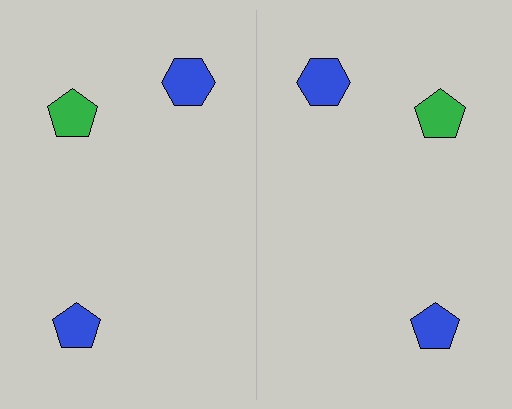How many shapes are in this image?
There are 6 shapes in this image.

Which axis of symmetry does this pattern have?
The pattern has a vertical axis of symmetry running through the center of the image.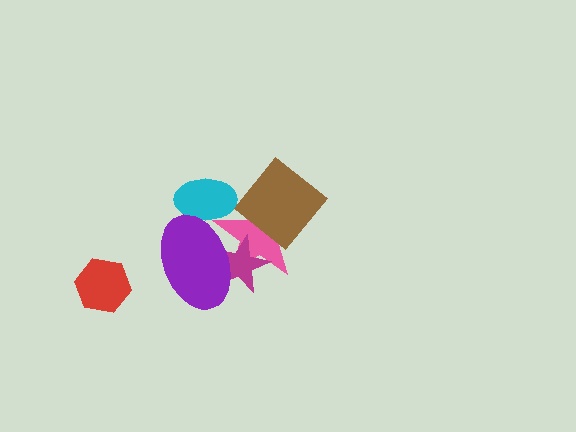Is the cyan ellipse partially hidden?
Yes, it is partially covered by another shape.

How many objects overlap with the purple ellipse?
3 objects overlap with the purple ellipse.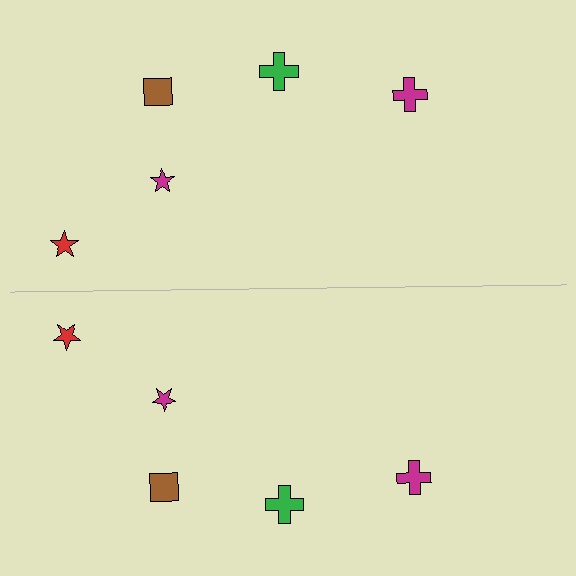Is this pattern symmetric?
Yes, this pattern has bilateral (reflection) symmetry.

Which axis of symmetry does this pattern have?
The pattern has a horizontal axis of symmetry running through the center of the image.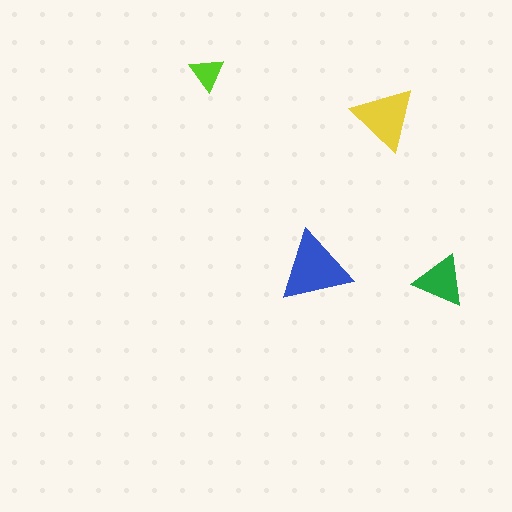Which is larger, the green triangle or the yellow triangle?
The yellow one.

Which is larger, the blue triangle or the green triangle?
The blue one.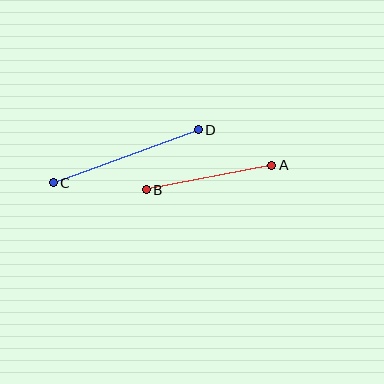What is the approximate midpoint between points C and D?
The midpoint is at approximately (126, 156) pixels.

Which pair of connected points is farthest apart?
Points C and D are farthest apart.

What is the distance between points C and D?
The distance is approximately 154 pixels.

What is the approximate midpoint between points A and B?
The midpoint is at approximately (209, 177) pixels.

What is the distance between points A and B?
The distance is approximately 127 pixels.